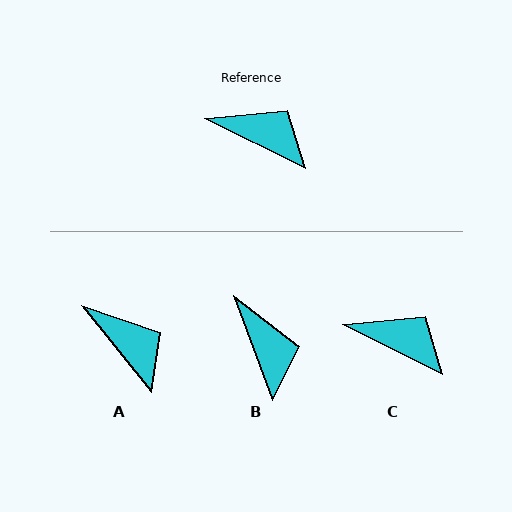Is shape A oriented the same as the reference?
No, it is off by about 25 degrees.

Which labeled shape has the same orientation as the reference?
C.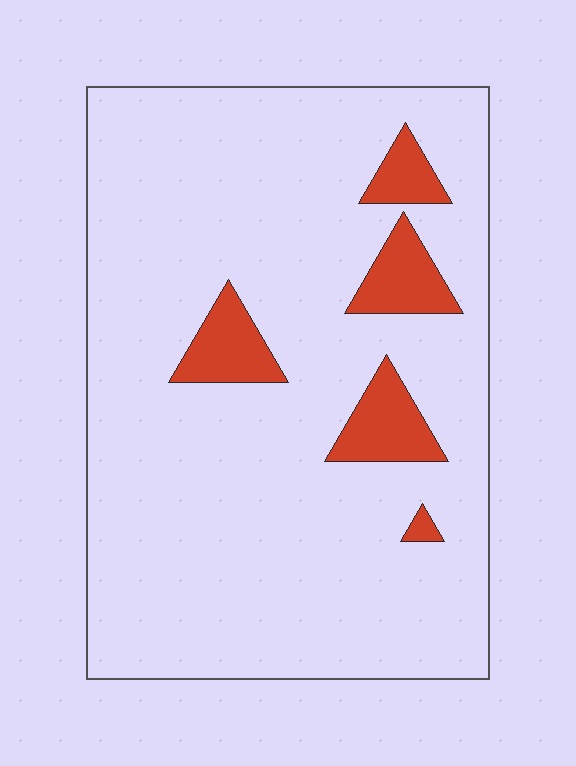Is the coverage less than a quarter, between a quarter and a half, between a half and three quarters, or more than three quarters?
Less than a quarter.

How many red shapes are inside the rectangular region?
5.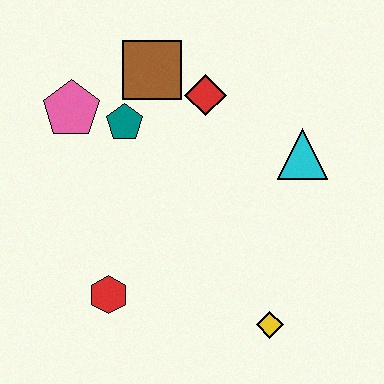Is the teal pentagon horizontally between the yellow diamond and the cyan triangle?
No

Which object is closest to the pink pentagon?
The teal pentagon is closest to the pink pentagon.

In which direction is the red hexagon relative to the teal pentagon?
The red hexagon is below the teal pentagon.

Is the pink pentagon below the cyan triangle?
No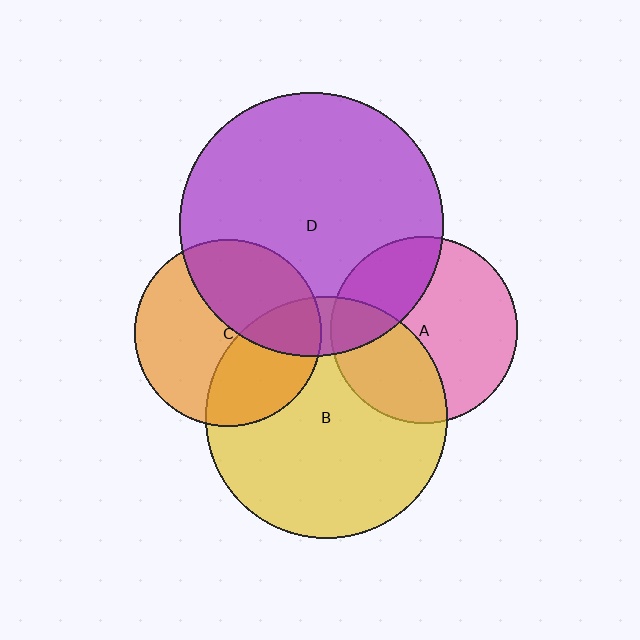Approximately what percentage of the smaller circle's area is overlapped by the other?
Approximately 30%.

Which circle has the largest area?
Circle D (purple).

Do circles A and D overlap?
Yes.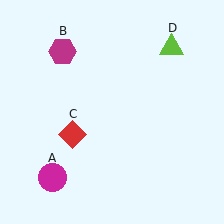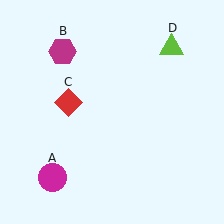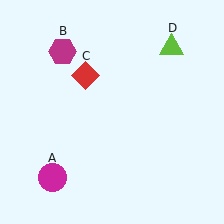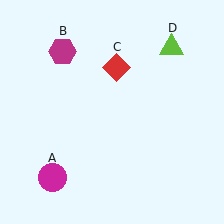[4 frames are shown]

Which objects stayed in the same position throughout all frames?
Magenta circle (object A) and magenta hexagon (object B) and lime triangle (object D) remained stationary.